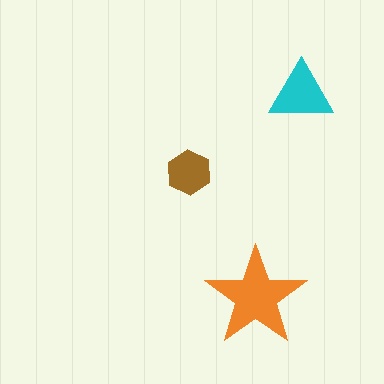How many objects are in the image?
There are 3 objects in the image.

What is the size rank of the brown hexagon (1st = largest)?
3rd.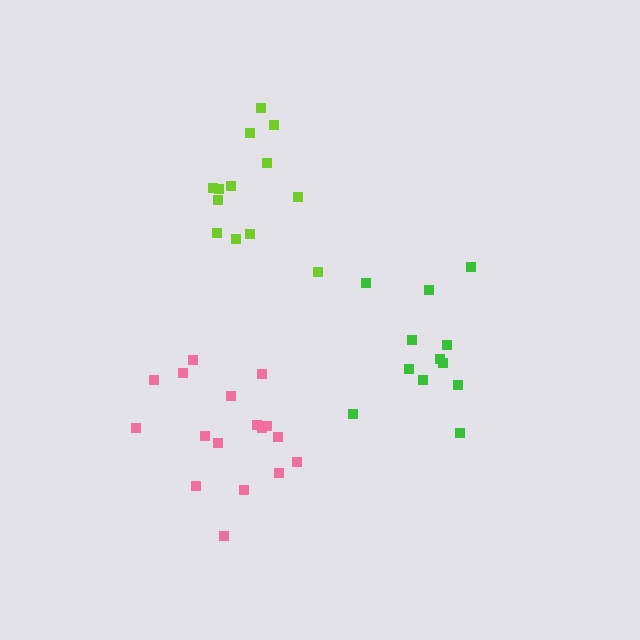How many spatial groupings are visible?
There are 3 spatial groupings.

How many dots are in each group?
Group 1: 13 dots, Group 2: 17 dots, Group 3: 12 dots (42 total).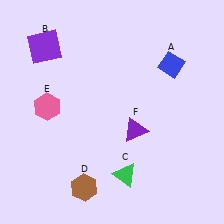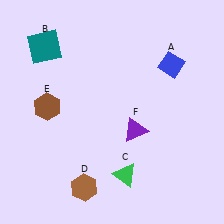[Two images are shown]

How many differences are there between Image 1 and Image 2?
There are 2 differences between the two images.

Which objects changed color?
B changed from purple to teal. E changed from pink to brown.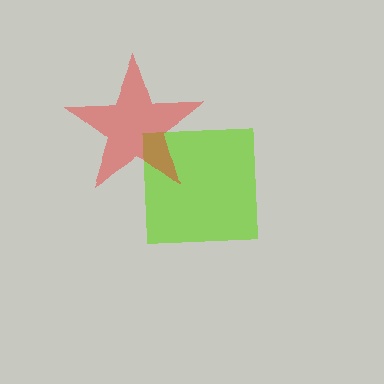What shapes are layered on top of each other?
The layered shapes are: a lime square, a red star.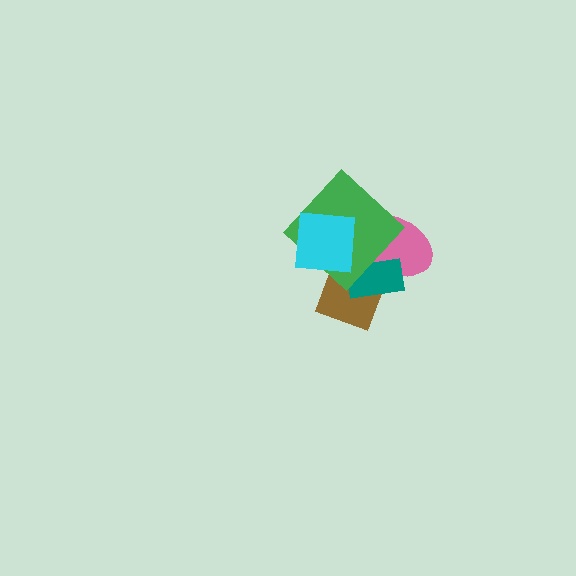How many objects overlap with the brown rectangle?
4 objects overlap with the brown rectangle.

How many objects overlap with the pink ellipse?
4 objects overlap with the pink ellipse.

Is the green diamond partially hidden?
Yes, it is partially covered by another shape.